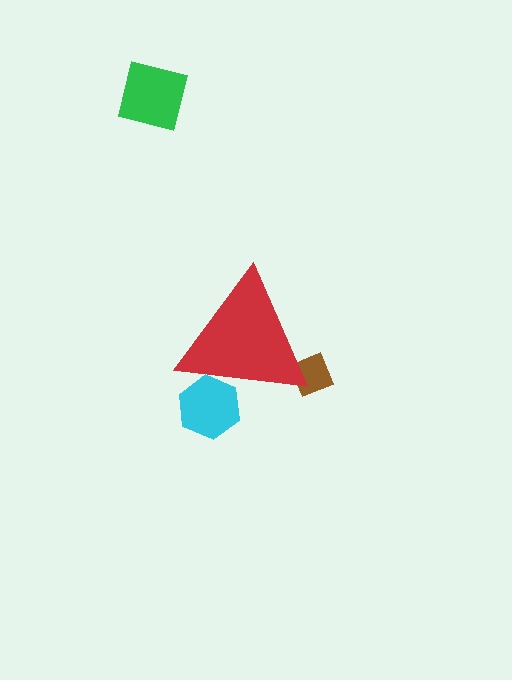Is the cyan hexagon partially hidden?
Yes, the cyan hexagon is partially hidden behind the red triangle.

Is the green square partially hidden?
No, the green square is fully visible.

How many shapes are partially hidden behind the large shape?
2 shapes are partially hidden.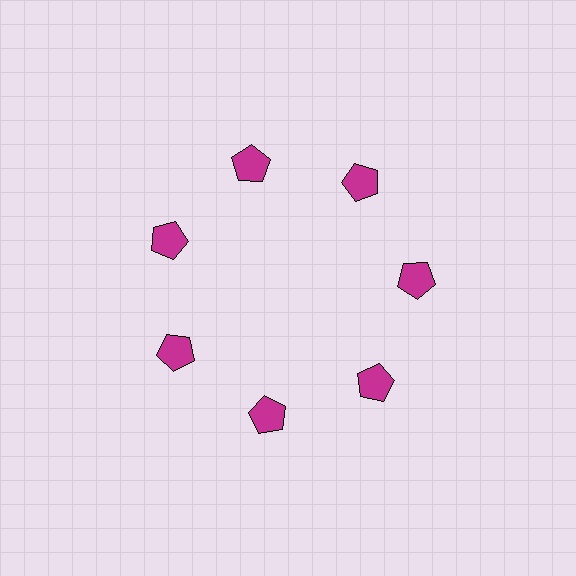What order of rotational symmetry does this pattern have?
This pattern has 7-fold rotational symmetry.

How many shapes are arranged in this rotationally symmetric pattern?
There are 7 shapes, arranged in 7 groups of 1.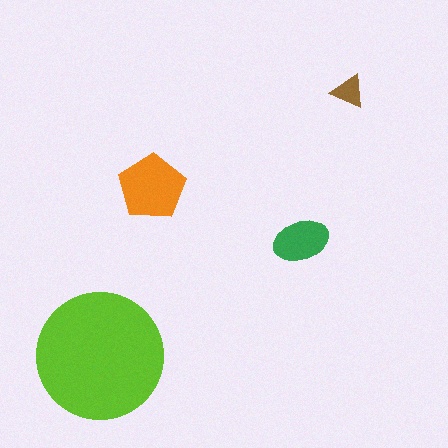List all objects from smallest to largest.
The brown triangle, the green ellipse, the orange pentagon, the lime circle.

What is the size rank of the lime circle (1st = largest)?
1st.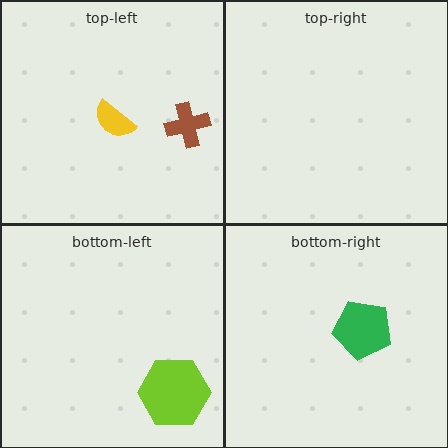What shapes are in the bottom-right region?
The green pentagon.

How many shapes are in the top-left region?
2.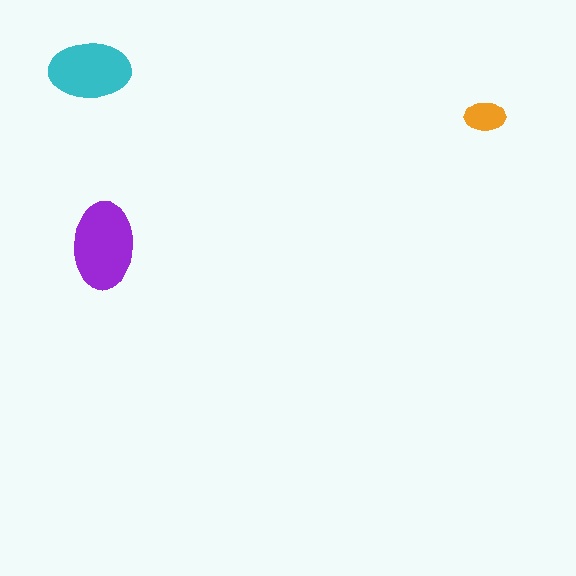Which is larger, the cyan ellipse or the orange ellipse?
The cyan one.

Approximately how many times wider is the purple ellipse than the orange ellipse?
About 2 times wider.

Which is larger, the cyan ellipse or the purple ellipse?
The purple one.